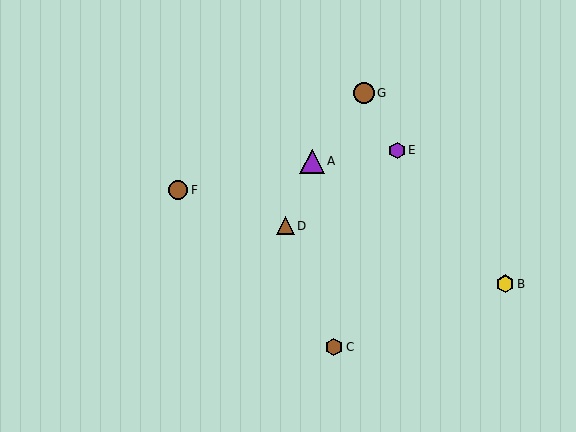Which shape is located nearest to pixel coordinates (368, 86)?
The brown circle (labeled G) at (364, 93) is nearest to that location.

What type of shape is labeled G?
Shape G is a brown circle.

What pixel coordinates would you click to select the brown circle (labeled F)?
Click at (178, 190) to select the brown circle F.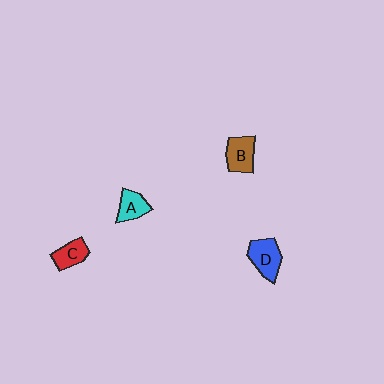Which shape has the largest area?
Shape D (blue).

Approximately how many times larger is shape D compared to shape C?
Approximately 1.4 times.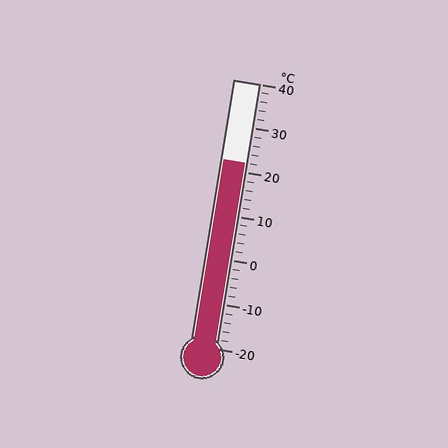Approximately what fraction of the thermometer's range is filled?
The thermometer is filled to approximately 70% of its range.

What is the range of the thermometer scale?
The thermometer scale ranges from -20°C to 40°C.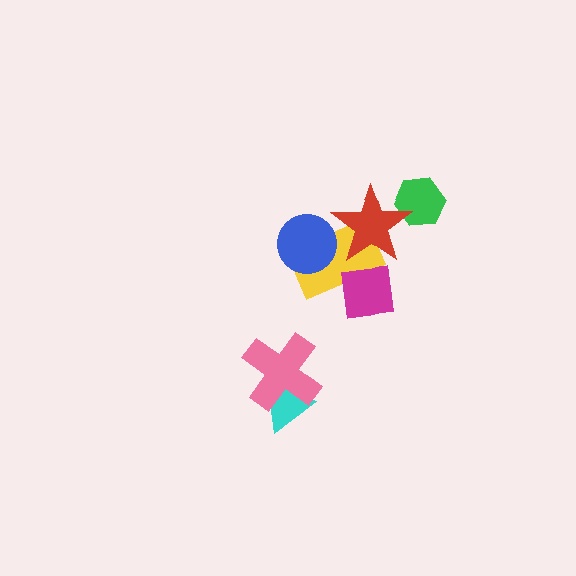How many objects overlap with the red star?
3 objects overlap with the red star.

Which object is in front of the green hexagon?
The red star is in front of the green hexagon.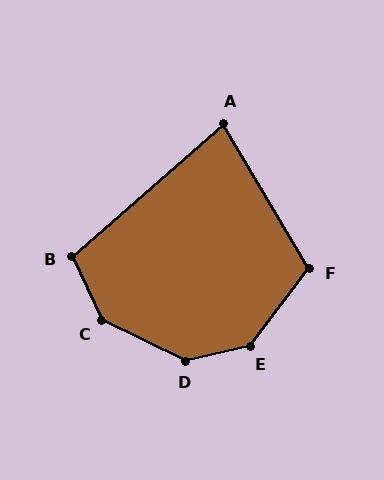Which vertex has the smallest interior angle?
A, at approximately 79 degrees.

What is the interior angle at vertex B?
Approximately 107 degrees (obtuse).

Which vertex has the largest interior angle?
D, at approximately 141 degrees.